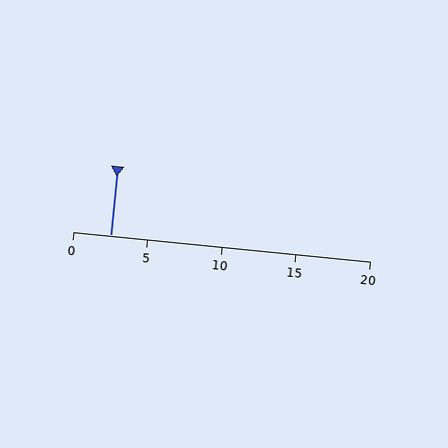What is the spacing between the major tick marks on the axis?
The major ticks are spaced 5 apart.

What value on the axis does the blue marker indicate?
The marker indicates approximately 2.5.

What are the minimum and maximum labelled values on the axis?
The axis runs from 0 to 20.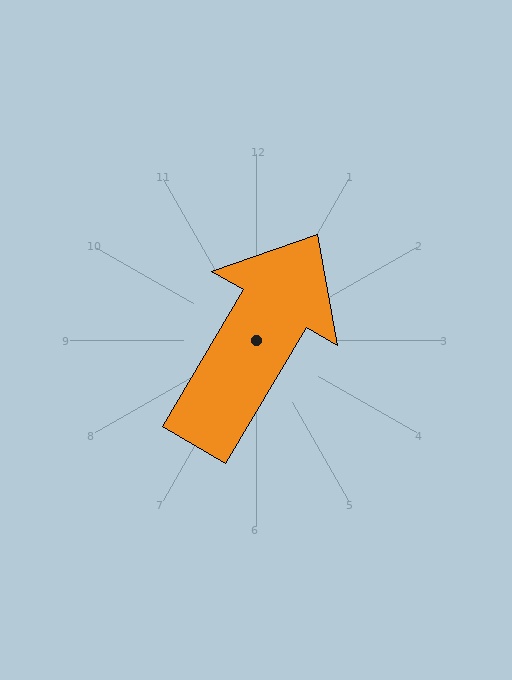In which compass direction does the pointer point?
Northeast.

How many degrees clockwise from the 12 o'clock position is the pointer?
Approximately 30 degrees.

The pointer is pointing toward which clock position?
Roughly 1 o'clock.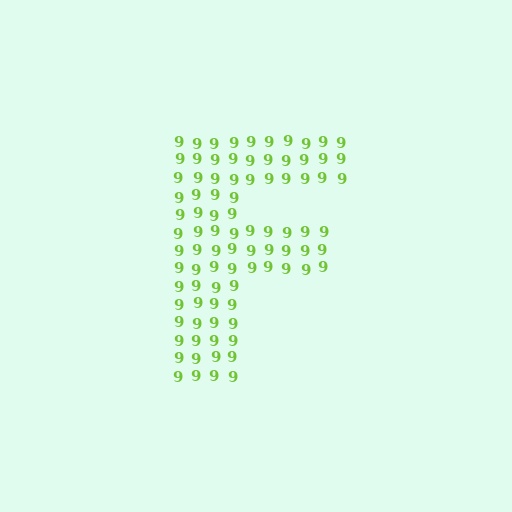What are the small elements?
The small elements are digit 9's.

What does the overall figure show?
The overall figure shows the letter F.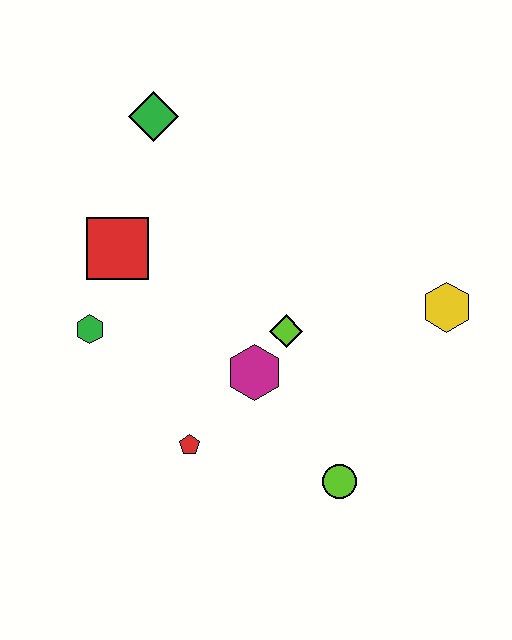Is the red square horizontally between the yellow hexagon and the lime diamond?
No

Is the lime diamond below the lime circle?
No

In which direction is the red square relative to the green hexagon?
The red square is above the green hexagon.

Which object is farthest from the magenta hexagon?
The green diamond is farthest from the magenta hexagon.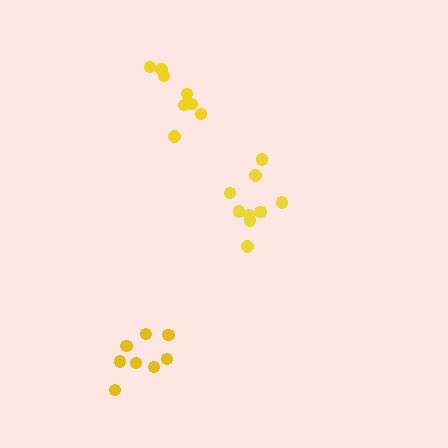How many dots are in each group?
Group 1: 9 dots, Group 2: 8 dots, Group 3: 8 dots (25 total).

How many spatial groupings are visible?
There are 3 spatial groupings.